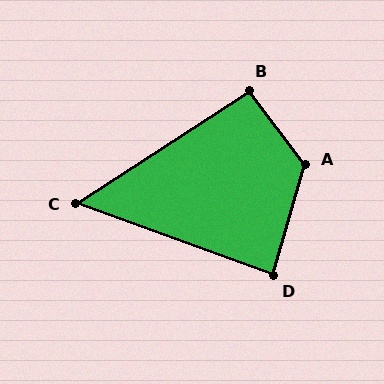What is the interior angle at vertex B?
Approximately 94 degrees (approximately right).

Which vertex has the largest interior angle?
A, at approximately 127 degrees.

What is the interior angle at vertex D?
Approximately 86 degrees (approximately right).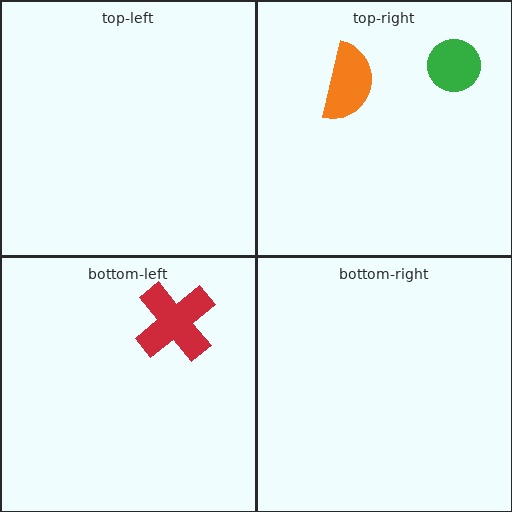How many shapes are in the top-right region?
2.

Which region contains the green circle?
The top-right region.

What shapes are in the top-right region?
The green circle, the orange semicircle.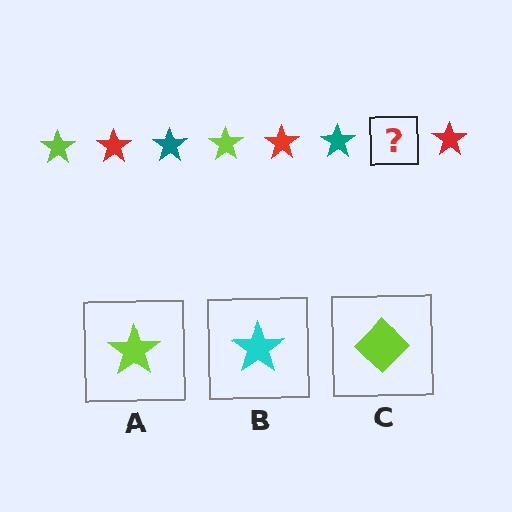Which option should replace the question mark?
Option A.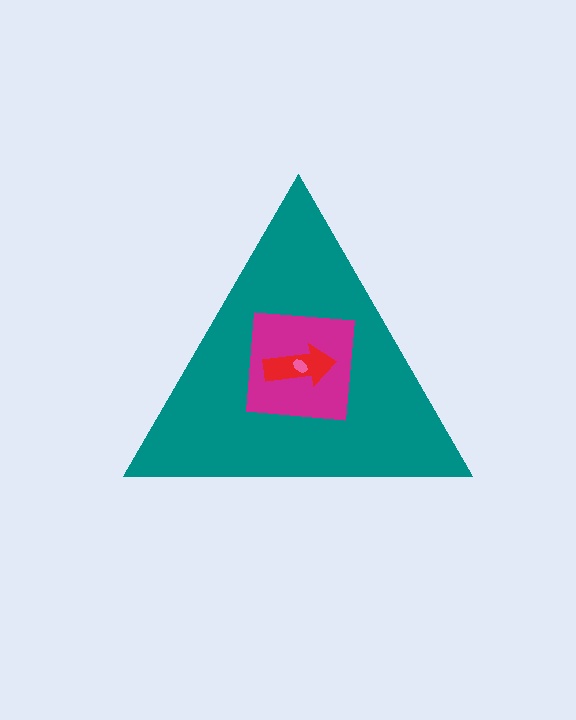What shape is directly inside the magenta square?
The red arrow.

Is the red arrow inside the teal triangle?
Yes.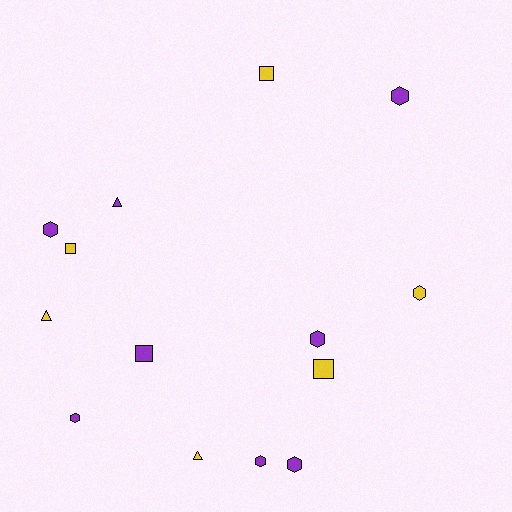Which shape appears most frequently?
Hexagon, with 7 objects.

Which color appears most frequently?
Purple, with 8 objects.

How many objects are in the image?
There are 14 objects.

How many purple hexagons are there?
There are 6 purple hexagons.